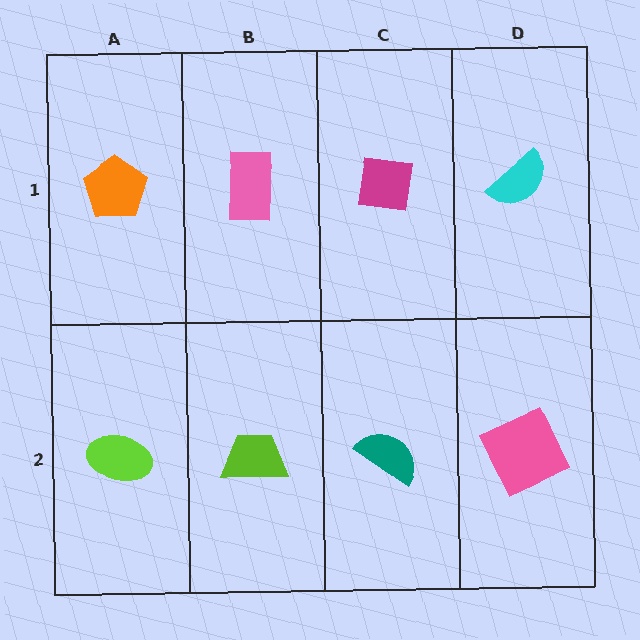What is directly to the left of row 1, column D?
A magenta square.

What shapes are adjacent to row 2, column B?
A pink rectangle (row 1, column B), a lime ellipse (row 2, column A), a teal semicircle (row 2, column C).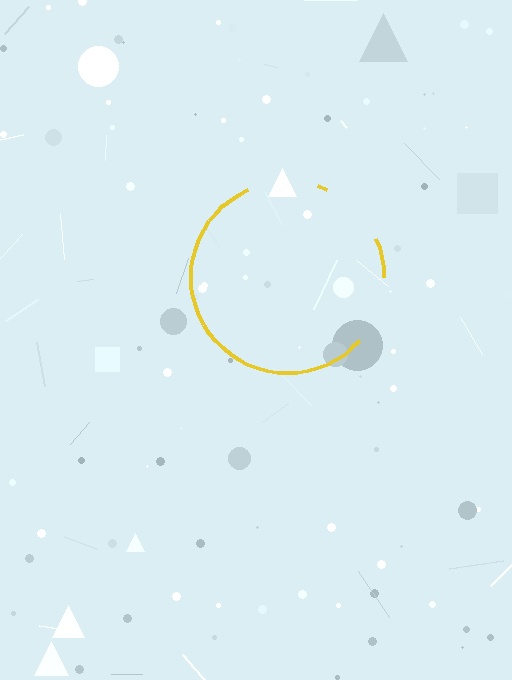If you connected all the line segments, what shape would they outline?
They would outline a circle.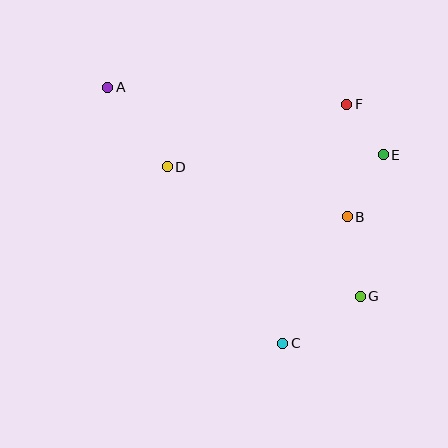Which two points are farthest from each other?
Points A and G are farthest from each other.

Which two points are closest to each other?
Points E and F are closest to each other.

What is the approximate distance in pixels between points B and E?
The distance between B and E is approximately 72 pixels.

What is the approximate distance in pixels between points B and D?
The distance between B and D is approximately 187 pixels.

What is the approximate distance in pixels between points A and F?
The distance between A and F is approximately 239 pixels.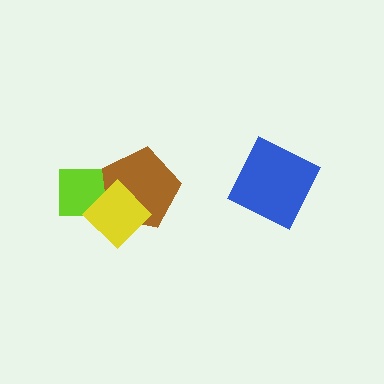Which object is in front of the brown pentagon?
The yellow diamond is in front of the brown pentagon.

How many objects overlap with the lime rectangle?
2 objects overlap with the lime rectangle.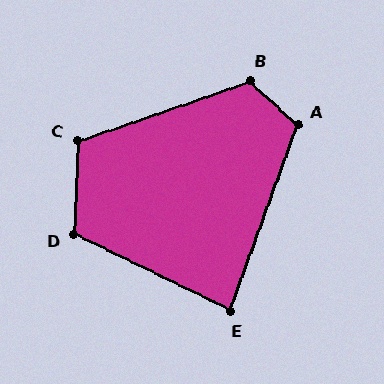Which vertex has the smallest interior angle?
E, at approximately 84 degrees.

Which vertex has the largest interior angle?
B, at approximately 118 degrees.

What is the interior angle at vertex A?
Approximately 113 degrees (obtuse).